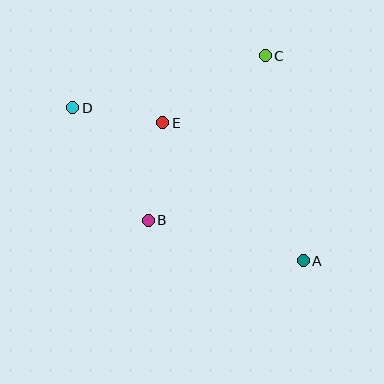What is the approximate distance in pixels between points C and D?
The distance between C and D is approximately 199 pixels.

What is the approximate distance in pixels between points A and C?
The distance between A and C is approximately 209 pixels.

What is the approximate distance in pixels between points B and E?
The distance between B and E is approximately 98 pixels.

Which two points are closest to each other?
Points D and E are closest to each other.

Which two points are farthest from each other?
Points A and D are farthest from each other.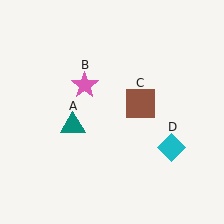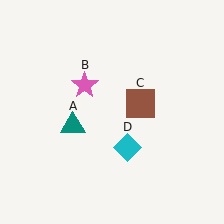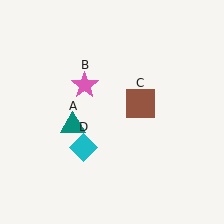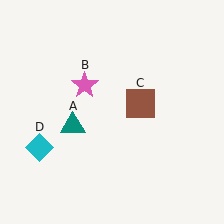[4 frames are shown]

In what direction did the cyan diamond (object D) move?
The cyan diamond (object D) moved left.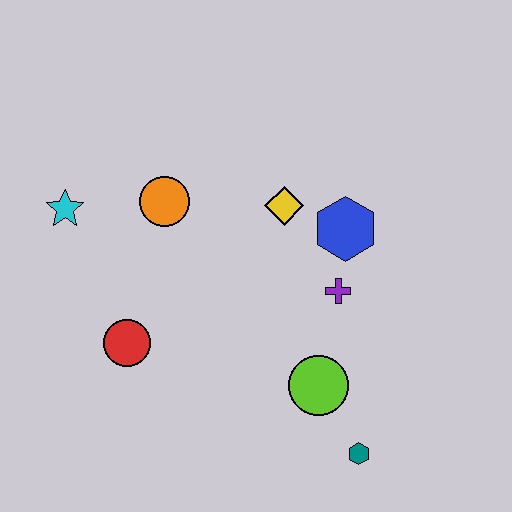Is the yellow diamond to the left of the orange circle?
No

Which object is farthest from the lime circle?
The cyan star is farthest from the lime circle.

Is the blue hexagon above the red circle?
Yes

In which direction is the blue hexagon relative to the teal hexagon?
The blue hexagon is above the teal hexagon.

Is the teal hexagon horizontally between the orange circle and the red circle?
No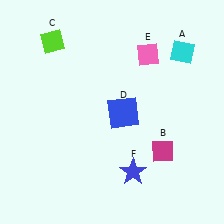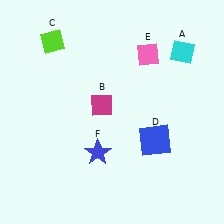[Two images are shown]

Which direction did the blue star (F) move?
The blue star (F) moved left.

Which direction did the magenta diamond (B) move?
The magenta diamond (B) moved left.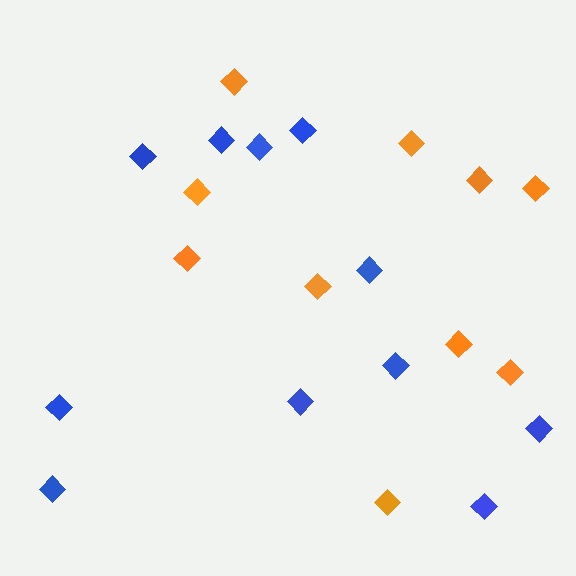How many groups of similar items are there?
There are 2 groups: one group of blue diamonds (11) and one group of orange diamonds (10).